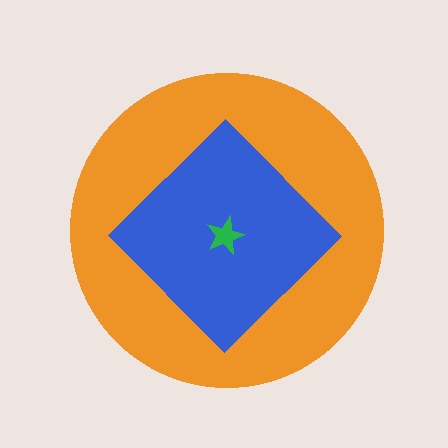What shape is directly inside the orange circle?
The blue diamond.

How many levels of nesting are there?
3.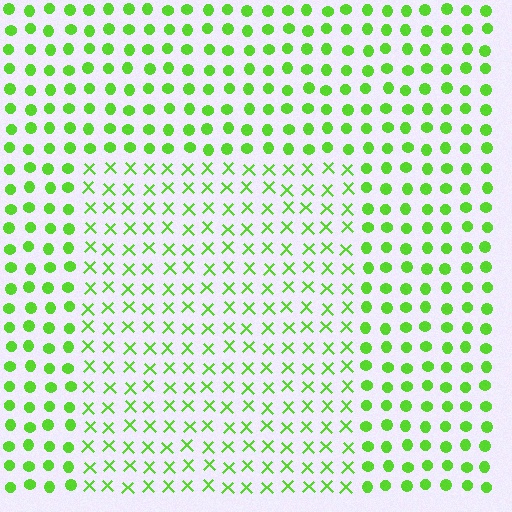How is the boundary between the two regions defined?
The boundary is defined by a change in element shape: X marks inside vs. circles outside. All elements share the same color and spacing.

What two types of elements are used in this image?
The image uses X marks inside the rectangle region and circles outside it.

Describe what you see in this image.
The image is filled with small lime elements arranged in a uniform grid. A rectangle-shaped region contains X marks, while the surrounding area contains circles. The boundary is defined purely by the change in element shape.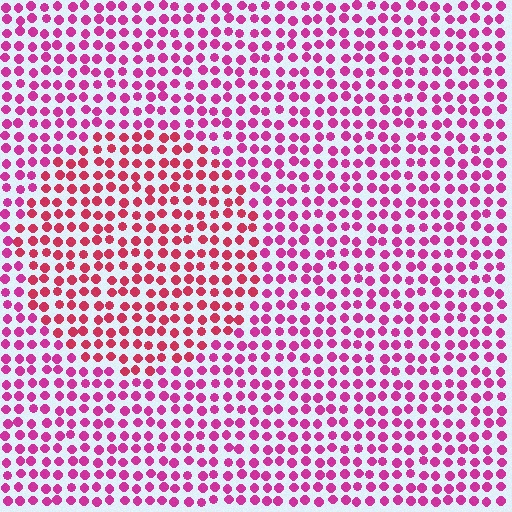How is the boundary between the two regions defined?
The boundary is defined purely by a slight shift in hue (about 26 degrees). Spacing, size, and orientation are identical on both sides.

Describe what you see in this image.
The image is filled with small magenta elements in a uniform arrangement. A circle-shaped region is visible where the elements are tinted to a slightly different hue, forming a subtle color boundary.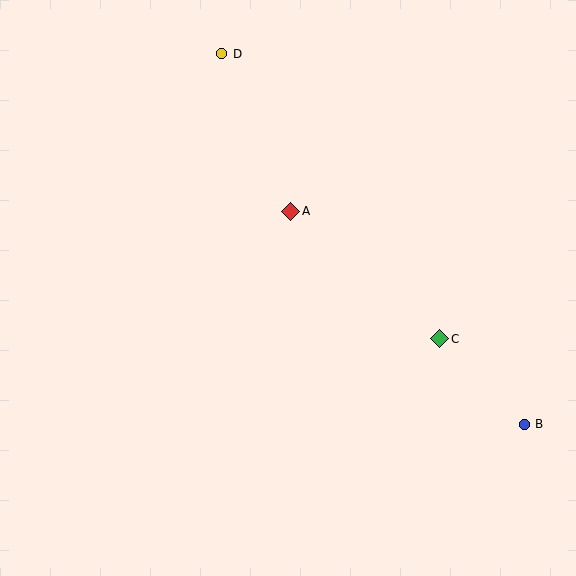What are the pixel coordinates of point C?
Point C is at (439, 339).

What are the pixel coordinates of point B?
Point B is at (524, 424).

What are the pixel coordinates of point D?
Point D is at (222, 54).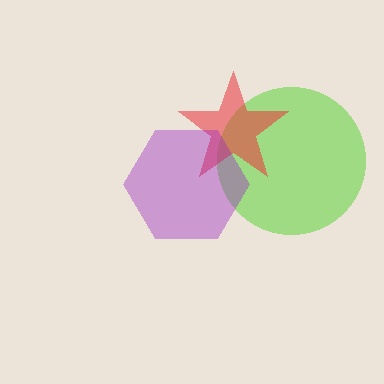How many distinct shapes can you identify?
There are 3 distinct shapes: a lime circle, a red star, a purple hexagon.